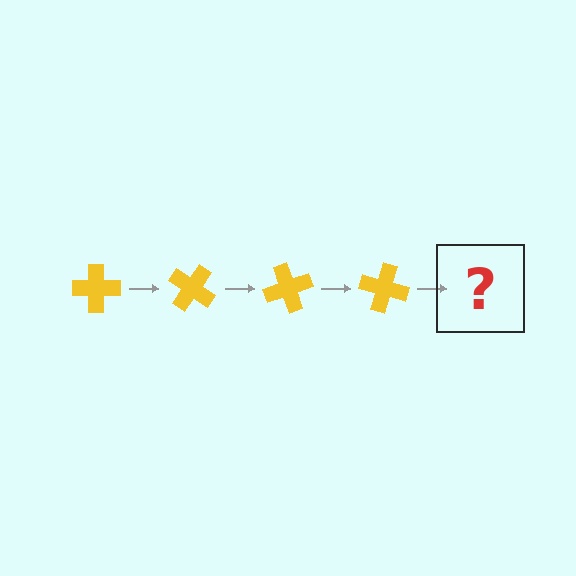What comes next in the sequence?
The next element should be a yellow cross rotated 140 degrees.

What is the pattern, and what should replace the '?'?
The pattern is that the cross rotates 35 degrees each step. The '?' should be a yellow cross rotated 140 degrees.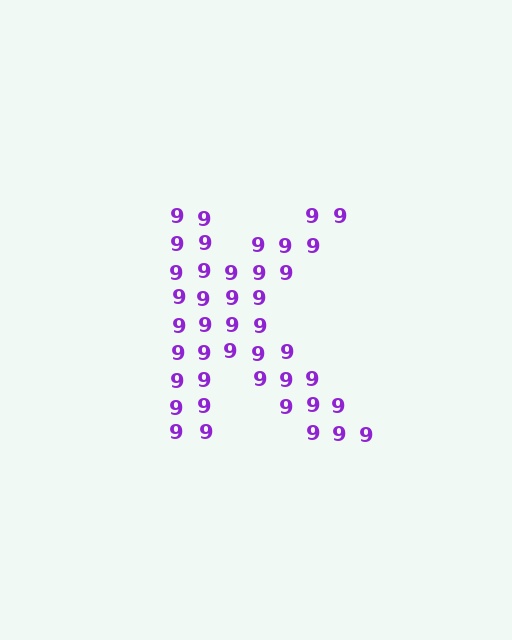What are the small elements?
The small elements are digit 9's.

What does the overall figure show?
The overall figure shows the letter K.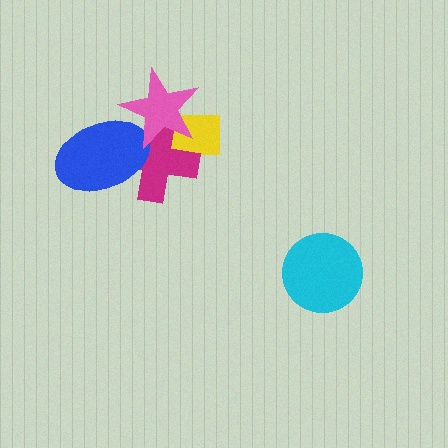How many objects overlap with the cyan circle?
0 objects overlap with the cyan circle.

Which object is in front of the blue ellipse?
The pink star is in front of the blue ellipse.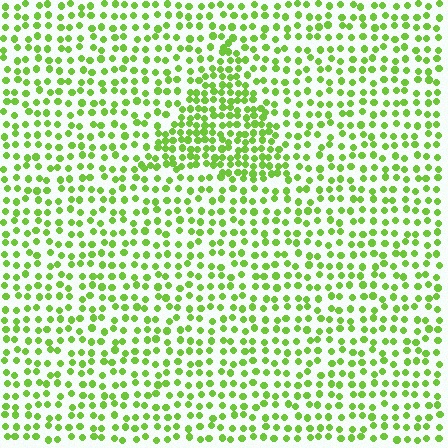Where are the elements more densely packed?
The elements are more densely packed inside the triangle boundary.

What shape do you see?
I see a triangle.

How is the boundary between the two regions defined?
The boundary is defined by a change in element density (approximately 1.8x ratio). All elements are the same color, size, and shape.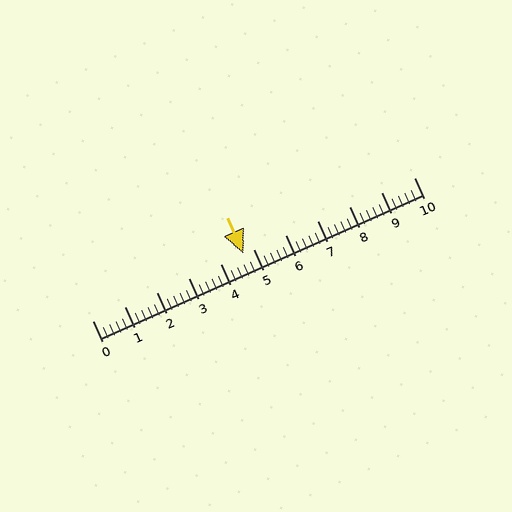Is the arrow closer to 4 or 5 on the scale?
The arrow is closer to 5.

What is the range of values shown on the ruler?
The ruler shows values from 0 to 10.